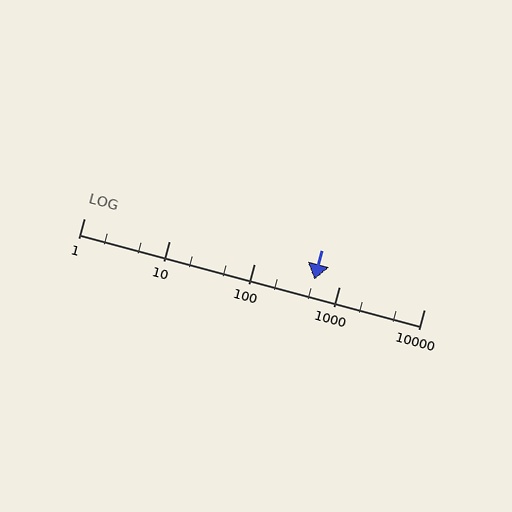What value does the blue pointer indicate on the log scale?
The pointer indicates approximately 510.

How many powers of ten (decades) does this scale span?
The scale spans 4 decades, from 1 to 10000.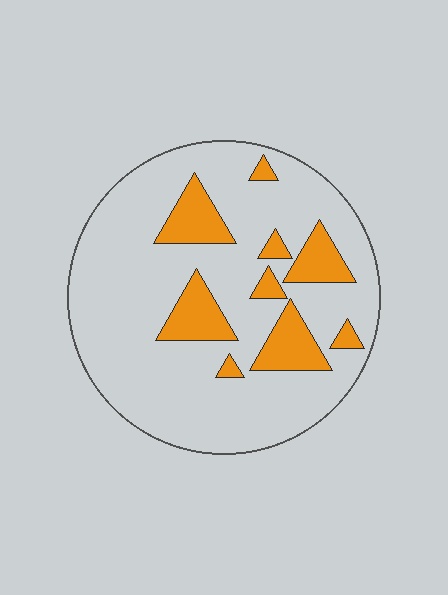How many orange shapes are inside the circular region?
9.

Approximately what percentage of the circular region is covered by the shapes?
Approximately 20%.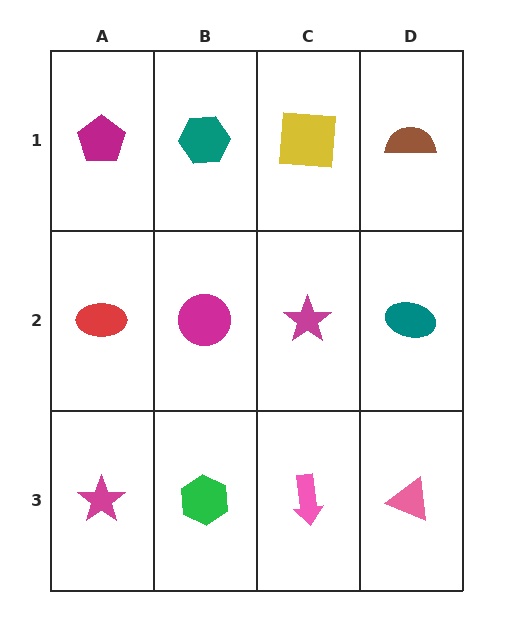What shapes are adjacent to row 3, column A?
A red ellipse (row 2, column A), a green hexagon (row 3, column B).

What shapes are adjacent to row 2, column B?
A teal hexagon (row 1, column B), a green hexagon (row 3, column B), a red ellipse (row 2, column A), a magenta star (row 2, column C).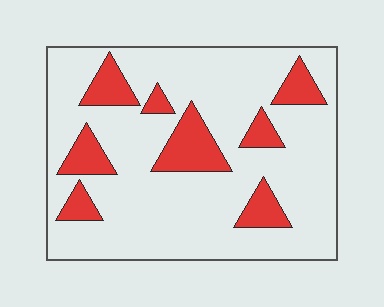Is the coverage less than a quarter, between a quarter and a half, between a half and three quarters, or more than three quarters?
Less than a quarter.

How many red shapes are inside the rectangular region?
8.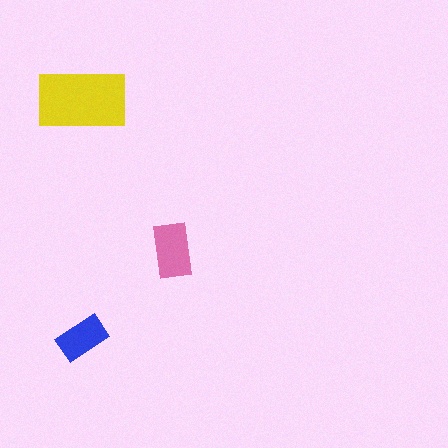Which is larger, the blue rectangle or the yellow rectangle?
The yellow one.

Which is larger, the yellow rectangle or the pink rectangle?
The yellow one.